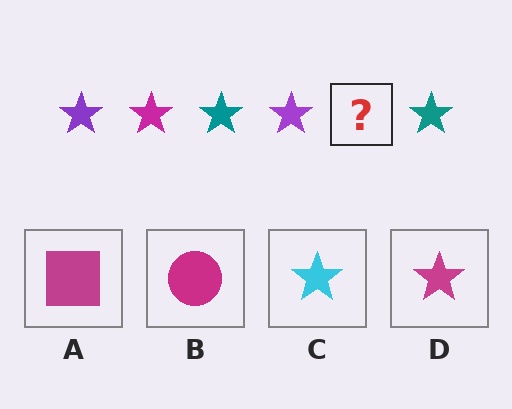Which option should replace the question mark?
Option D.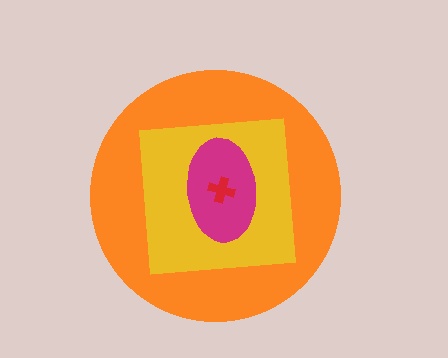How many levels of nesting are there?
4.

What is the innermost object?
The red cross.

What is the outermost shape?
The orange circle.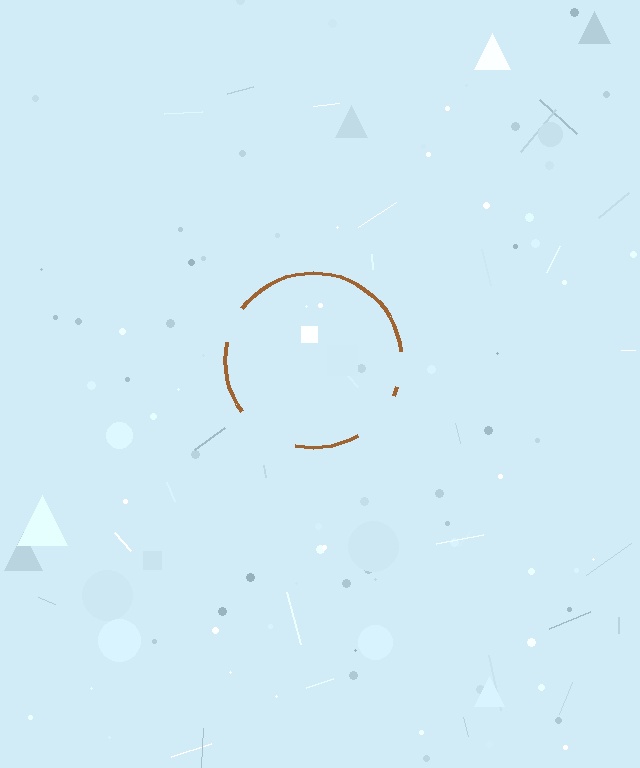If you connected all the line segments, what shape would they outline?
They would outline a circle.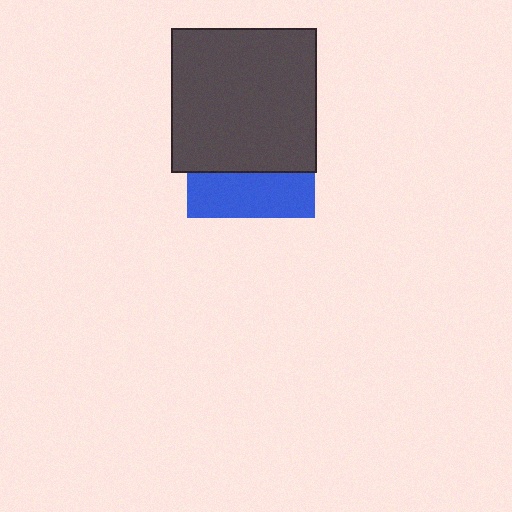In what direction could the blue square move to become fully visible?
The blue square could move down. That would shift it out from behind the dark gray square entirely.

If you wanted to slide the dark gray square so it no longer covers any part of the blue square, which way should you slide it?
Slide it up — that is the most direct way to separate the two shapes.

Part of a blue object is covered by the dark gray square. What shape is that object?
It is a square.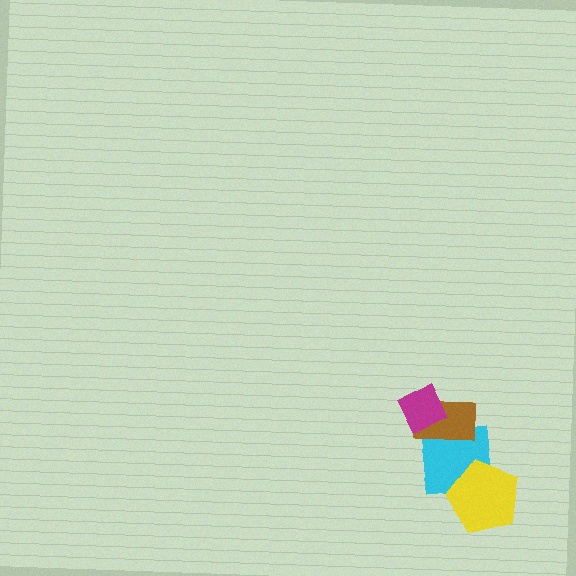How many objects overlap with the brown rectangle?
2 objects overlap with the brown rectangle.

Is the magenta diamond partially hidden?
No, no other shape covers it.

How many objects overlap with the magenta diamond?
2 objects overlap with the magenta diamond.